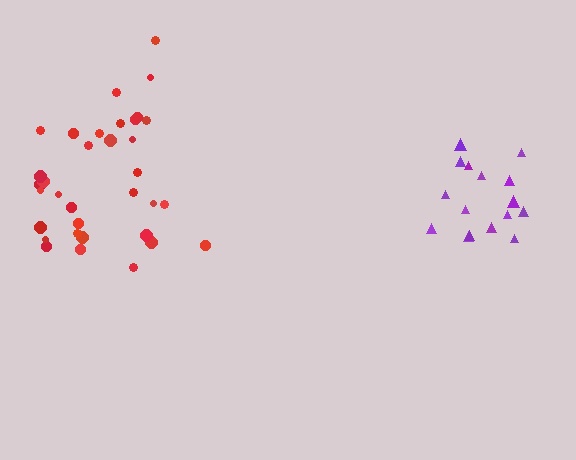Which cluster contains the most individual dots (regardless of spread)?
Red (34).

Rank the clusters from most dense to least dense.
purple, red.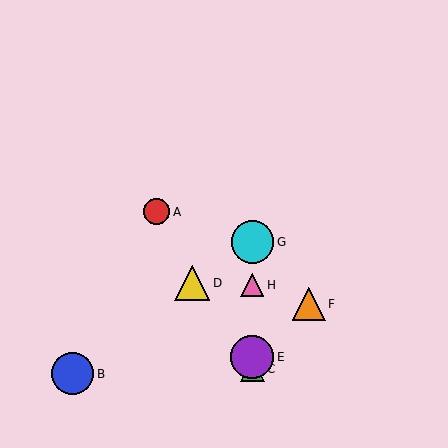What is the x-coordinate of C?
Object C is at x≈252.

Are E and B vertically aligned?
No, E is at x≈252 and B is at x≈73.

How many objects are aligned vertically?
4 objects (C, E, G, H) are aligned vertically.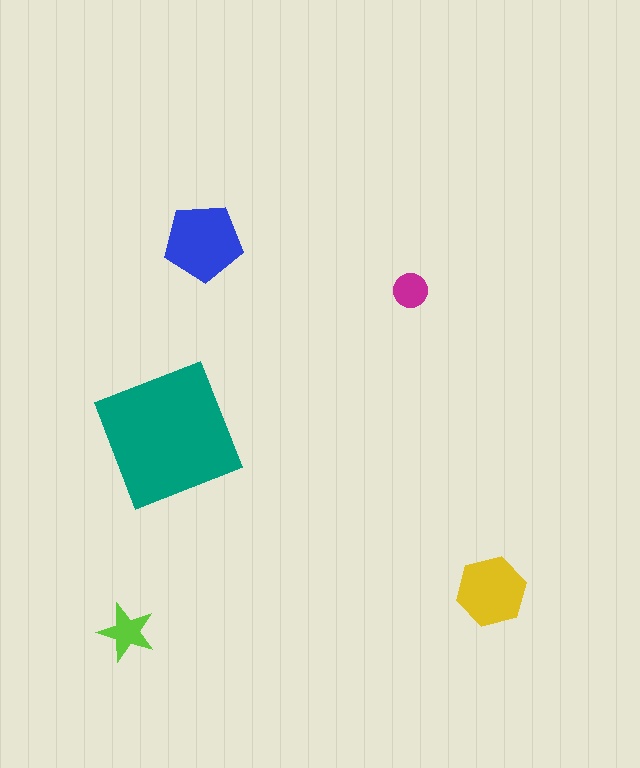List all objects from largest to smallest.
The teal square, the blue pentagon, the yellow hexagon, the lime star, the magenta circle.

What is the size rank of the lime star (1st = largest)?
4th.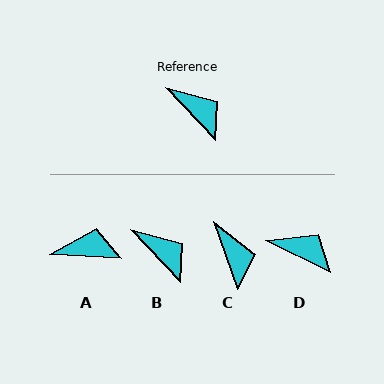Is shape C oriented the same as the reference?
No, it is off by about 24 degrees.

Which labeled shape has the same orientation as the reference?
B.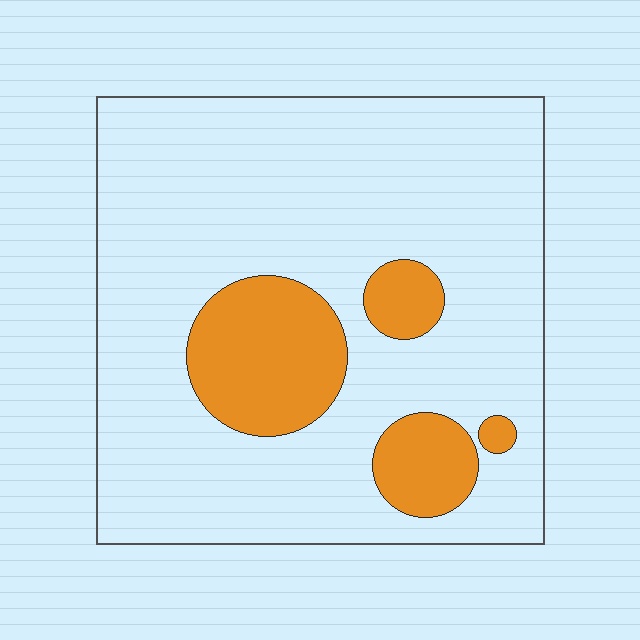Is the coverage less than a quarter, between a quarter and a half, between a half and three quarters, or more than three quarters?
Less than a quarter.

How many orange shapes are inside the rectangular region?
4.